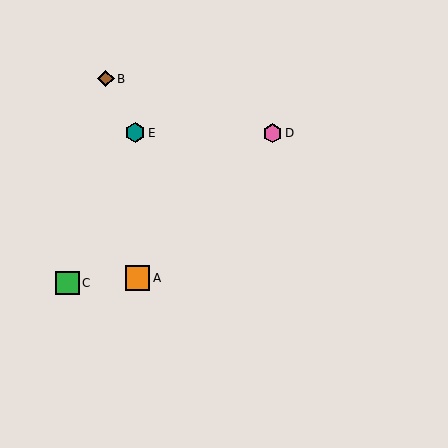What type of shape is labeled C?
Shape C is a green square.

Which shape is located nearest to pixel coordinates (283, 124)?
The pink hexagon (labeled D) at (272, 133) is nearest to that location.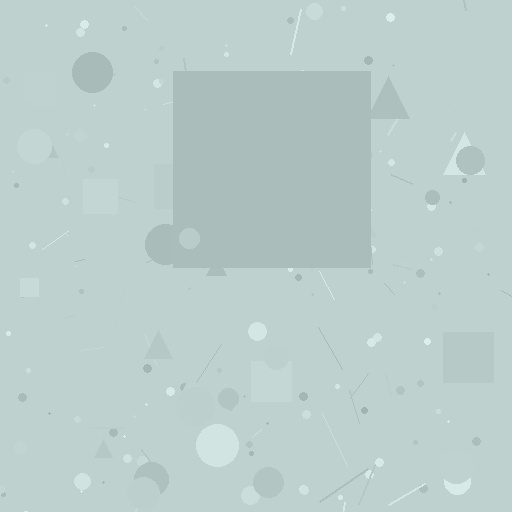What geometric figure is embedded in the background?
A square is embedded in the background.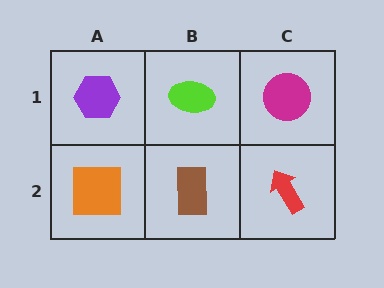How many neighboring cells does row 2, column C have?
2.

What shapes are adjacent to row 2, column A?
A purple hexagon (row 1, column A), a brown rectangle (row 2, column B).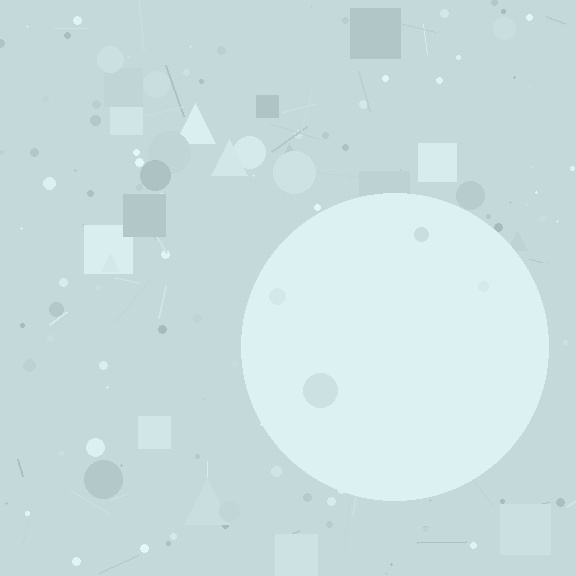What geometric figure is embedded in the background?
A circle is embedded in the background.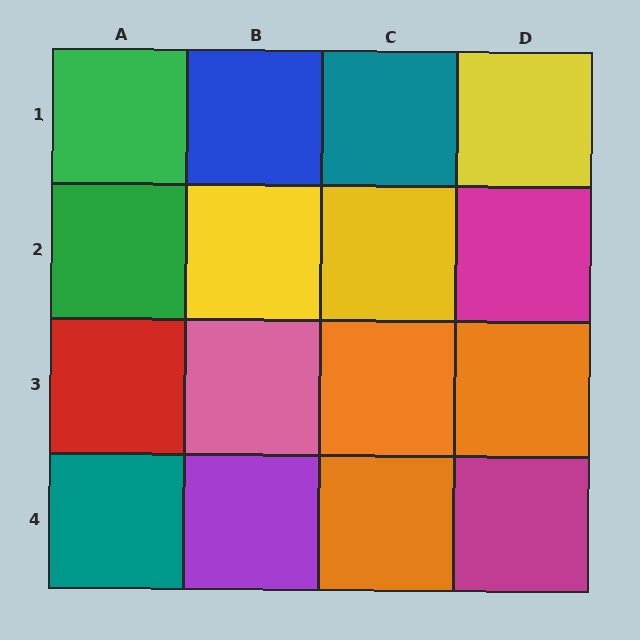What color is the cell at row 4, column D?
Magenta.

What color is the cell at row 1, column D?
Yellow.